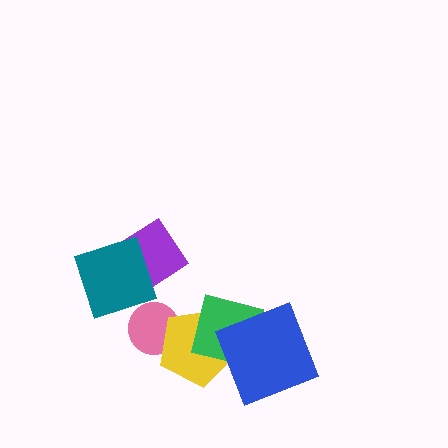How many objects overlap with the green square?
2 objects overlap with the green square.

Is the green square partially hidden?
Yes, it is partially covered by another shape.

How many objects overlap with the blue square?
2 objects overlap with the blue square.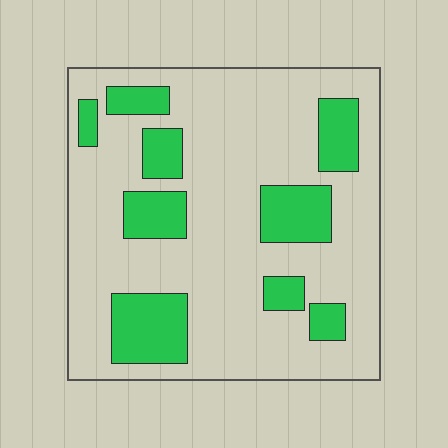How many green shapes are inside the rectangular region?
9.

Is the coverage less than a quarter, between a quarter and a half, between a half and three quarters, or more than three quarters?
Less than a quarter.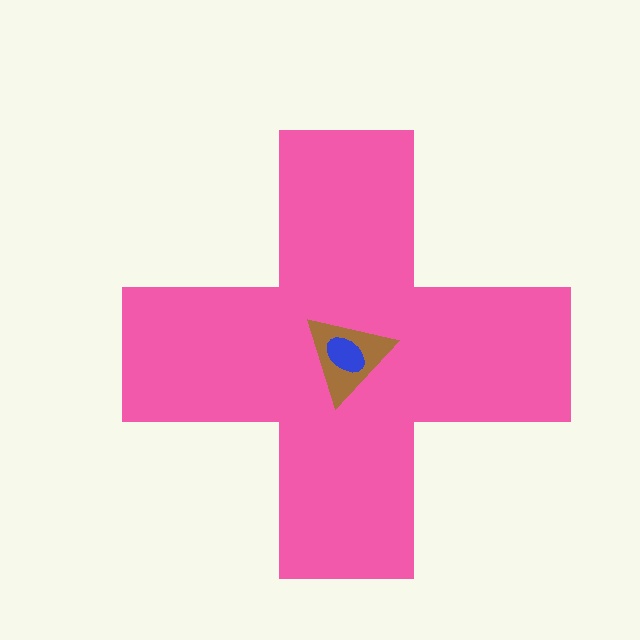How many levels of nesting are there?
3.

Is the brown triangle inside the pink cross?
Yes.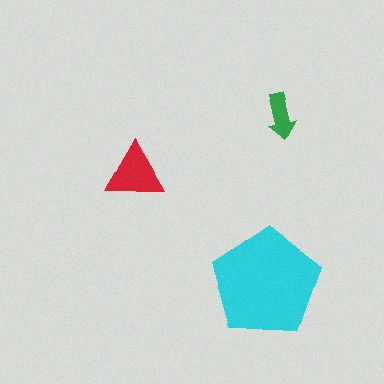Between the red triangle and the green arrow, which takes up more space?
The red triangle.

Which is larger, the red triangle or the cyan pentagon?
The cyan pentagon.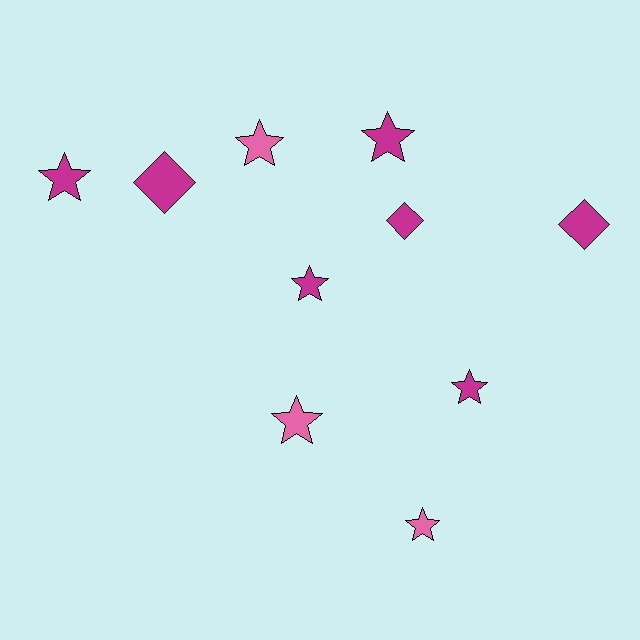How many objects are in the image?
There are 10 objects.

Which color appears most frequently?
Magenta, with 7 objects.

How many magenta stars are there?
There are 4 magenta stars.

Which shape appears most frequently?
Star, with 7 objects.